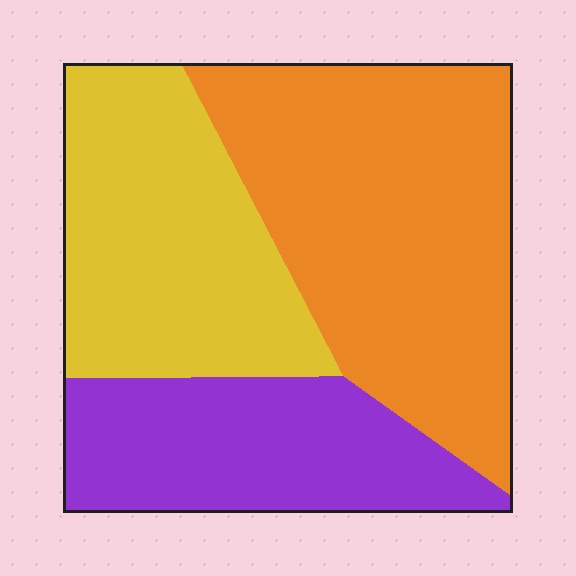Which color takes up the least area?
Purple, at roughly 25%.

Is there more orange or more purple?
Orange.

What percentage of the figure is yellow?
Yellow covers roughly 30% of the figure.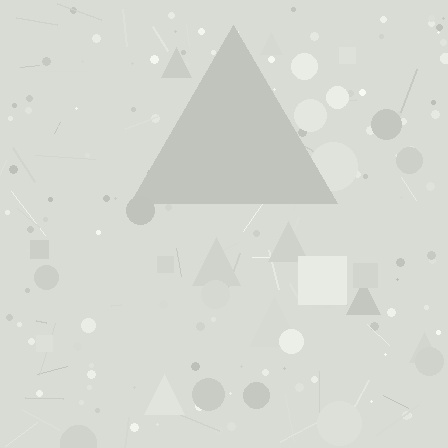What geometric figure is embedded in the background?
A triangle is embedded in the background.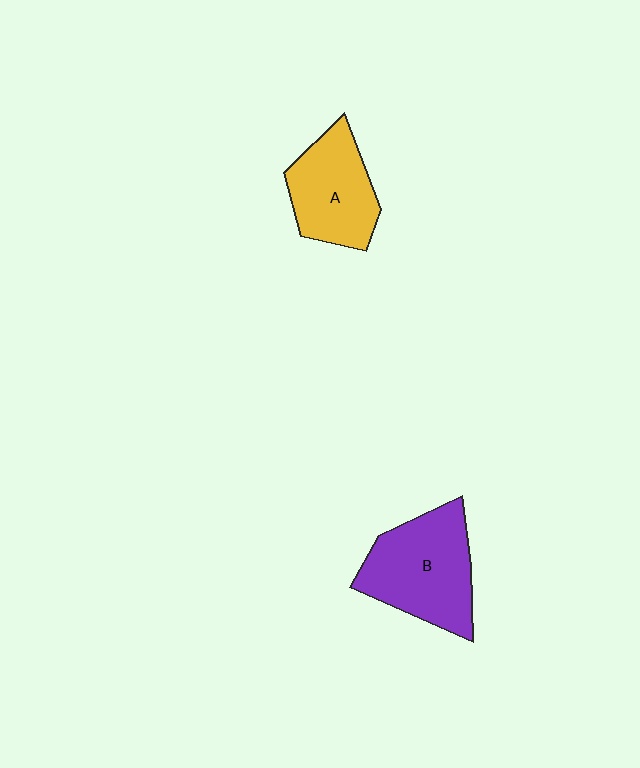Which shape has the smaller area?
Shape A (yellow).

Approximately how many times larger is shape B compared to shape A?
Approximately 1.3 times.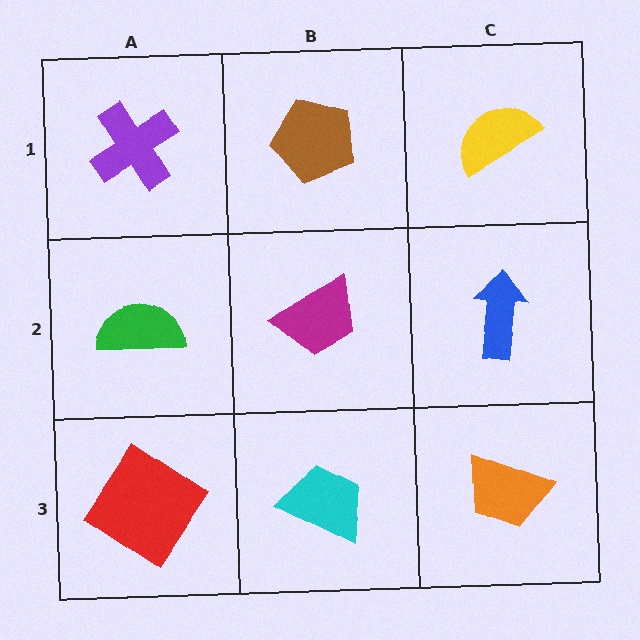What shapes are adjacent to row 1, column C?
A blue arrow (row 2, column C), a brown pentagon (row 1, column B).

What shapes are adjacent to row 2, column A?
A purple cross (row 1, column A), a red diamond (row 3, column A), a magenta trapezoid (row 2, column B).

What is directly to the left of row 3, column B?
A red diamond.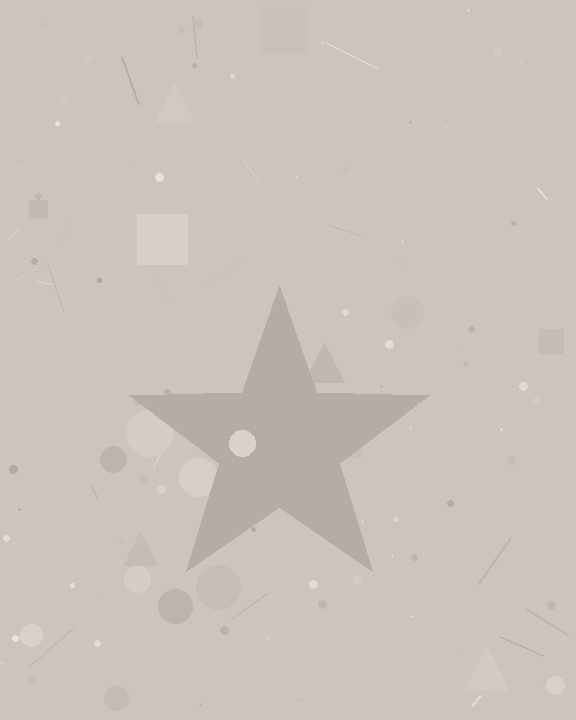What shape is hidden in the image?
A star is hidden in the image.